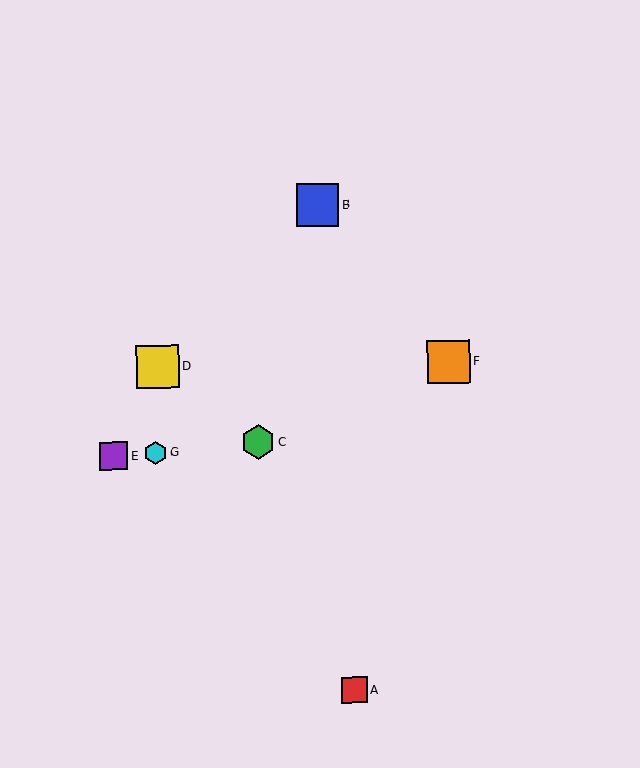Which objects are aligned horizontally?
Objects D, F are aligned horizontally.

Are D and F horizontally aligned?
Yes, both are at y≈367.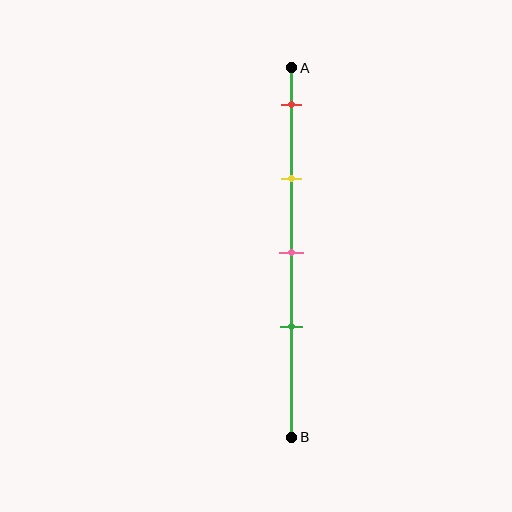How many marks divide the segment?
There are 4 marks dividing the segment.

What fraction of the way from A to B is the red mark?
The red mark is approximately 10% (0.1) of the way from A to B.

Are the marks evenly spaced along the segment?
Yes, the marks are approximately evenly spaced.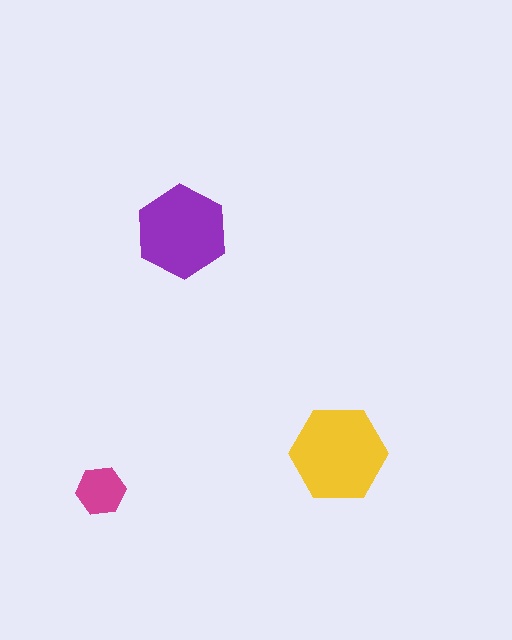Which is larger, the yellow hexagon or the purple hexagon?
The yellow one.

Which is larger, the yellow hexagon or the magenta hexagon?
The yellow one.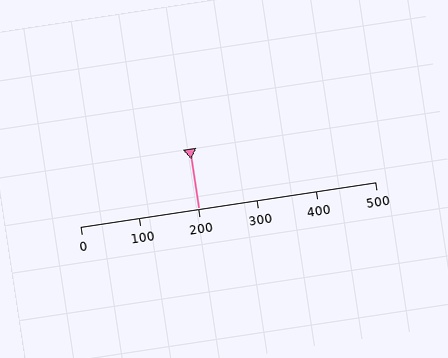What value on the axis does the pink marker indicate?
The marker indicates approximately 200.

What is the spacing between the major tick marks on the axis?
The major ticks are spaced 100 apart.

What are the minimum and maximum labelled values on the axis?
The axis runs from 0 to 500.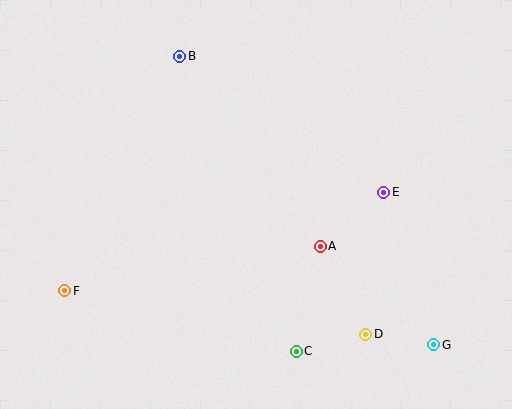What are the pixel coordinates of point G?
Point G is at (433, 345).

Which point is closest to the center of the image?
Point A at (320, 246) is closest to the center.